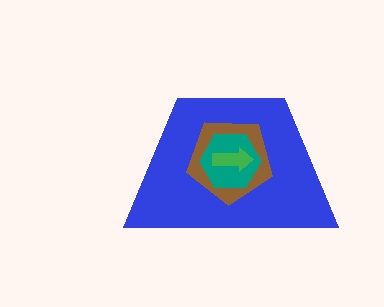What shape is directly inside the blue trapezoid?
The brown pentagon.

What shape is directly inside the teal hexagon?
The green arrow.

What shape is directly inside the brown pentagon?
The teal hexagon.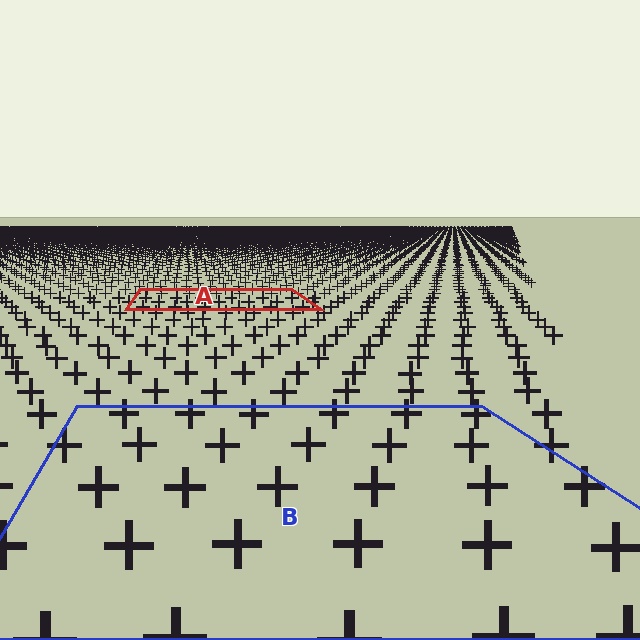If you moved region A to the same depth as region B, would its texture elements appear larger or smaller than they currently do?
They would appear larger. At a closer depth, the same texture elements are projected at a bigger on-screen size.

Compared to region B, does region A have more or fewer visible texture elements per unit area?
Region A has more texture elements per unit area — they are packed more densely because it is farther away.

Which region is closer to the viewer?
Region B is closer. The texture elements there are larger and more spread out.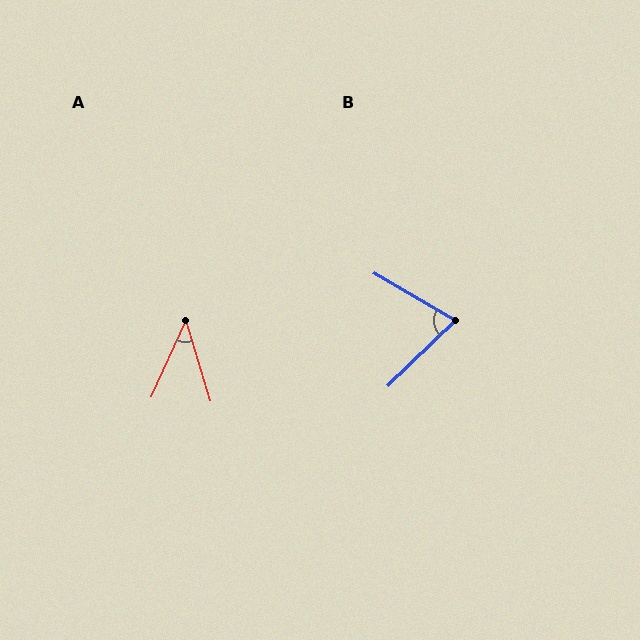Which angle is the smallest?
A, at approximately 41 degrees.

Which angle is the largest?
B, at approximately 74 degrees.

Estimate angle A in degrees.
Approximately 41 degrees.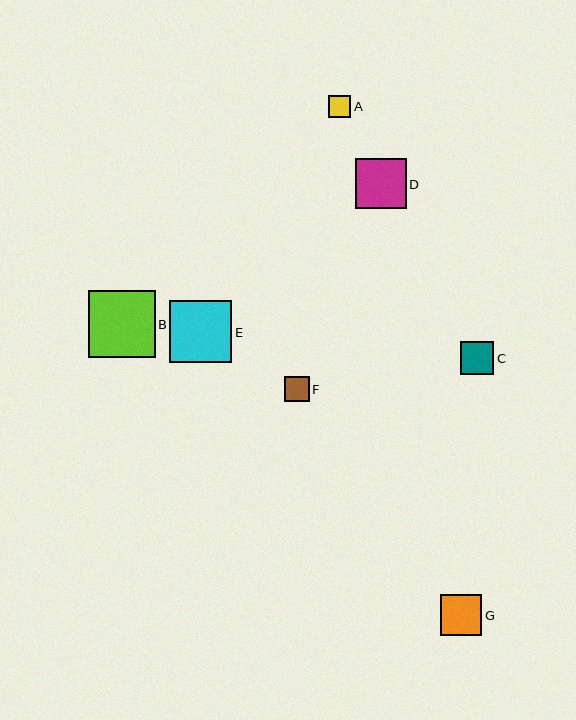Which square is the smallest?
Square A is the smallest with a size of approximately 22 pixels.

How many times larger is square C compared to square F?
Square C is approximately 1.3 times the size of square F.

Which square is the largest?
Square B is the largest with a size of approximately 66 pixels.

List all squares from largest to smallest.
From largest to smallest: B, E, D, G, C, F, A.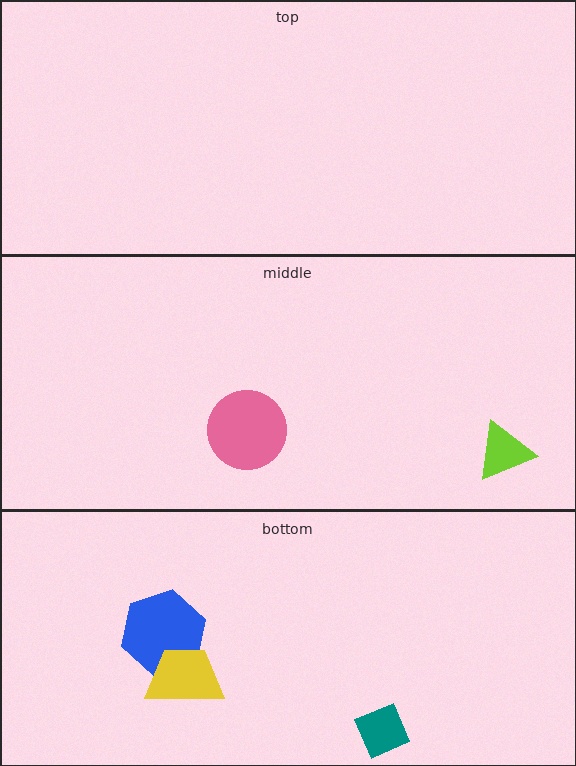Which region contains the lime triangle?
The middle region.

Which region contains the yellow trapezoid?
The bottom region.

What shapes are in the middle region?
The lime triangle, the pink circle.